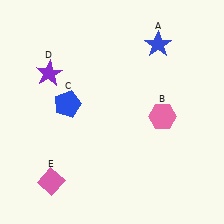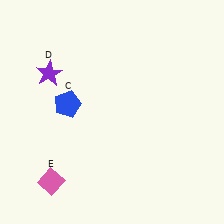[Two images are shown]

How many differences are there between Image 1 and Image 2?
There are 2 differences between the two images.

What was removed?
The blue star (A), the pink hexagon (B) were removed in Image 2.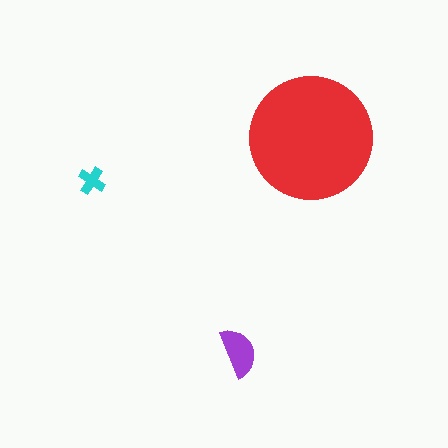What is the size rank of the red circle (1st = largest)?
1st.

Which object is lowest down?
The purple semicircle is bottommost.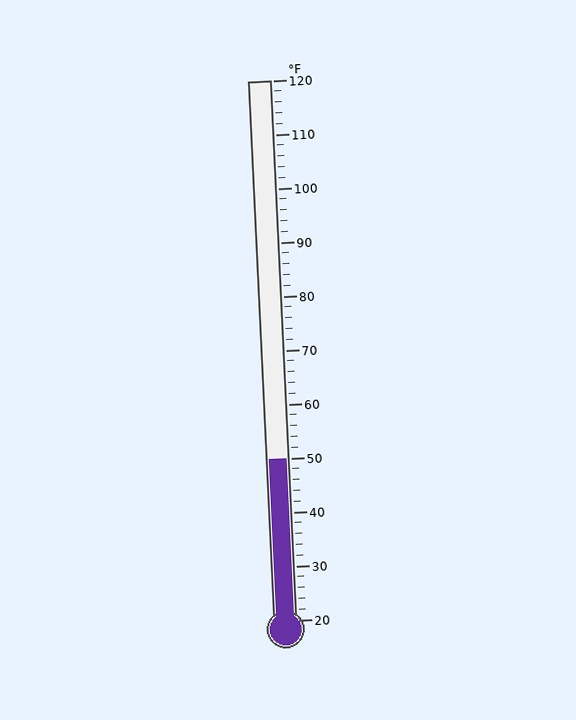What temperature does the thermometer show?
The thermometer shows approximately 50°F.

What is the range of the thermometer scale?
The thermometer scale ranges from 20°F to 120°F.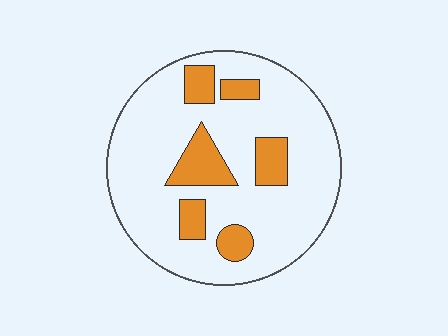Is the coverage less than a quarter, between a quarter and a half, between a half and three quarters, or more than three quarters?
Less than a quarter.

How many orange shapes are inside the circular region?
6.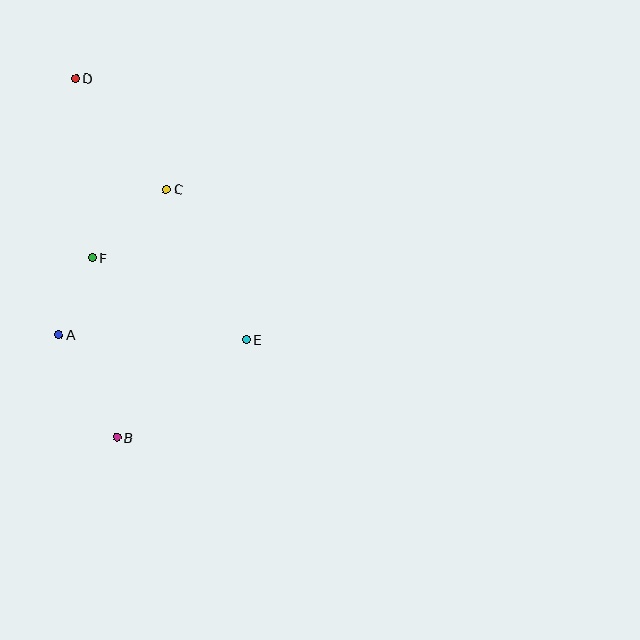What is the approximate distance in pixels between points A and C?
The distance between A and C is approximately 181 pixels.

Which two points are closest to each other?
Points A and F are closest to each other.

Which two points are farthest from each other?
Points B and D are farthest from each other.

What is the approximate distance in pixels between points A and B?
The distance between A and B is approximately 118 pixels.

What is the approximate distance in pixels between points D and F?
The distance between D and F is approximately 180 pixels.